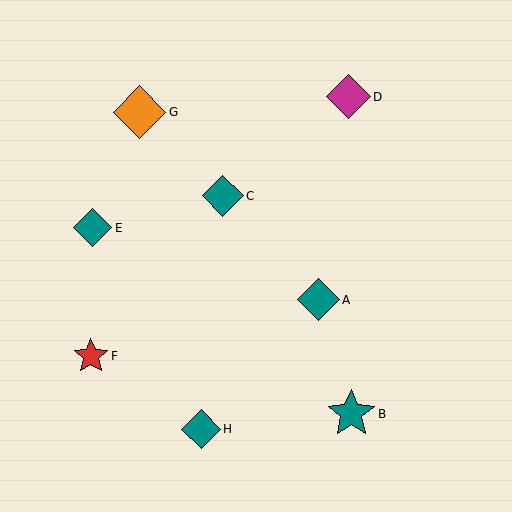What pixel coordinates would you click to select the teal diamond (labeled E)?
Click at (93, 228) to select the teal diamond E.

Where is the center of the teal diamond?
The center of the teal diamond is at (318, 300).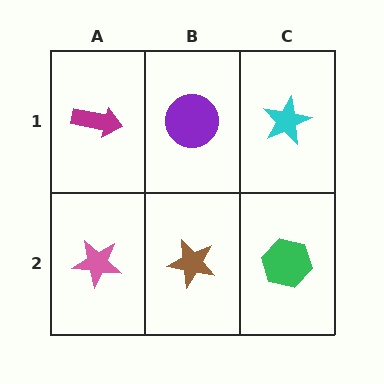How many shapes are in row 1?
3 shapes.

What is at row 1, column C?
A cyan star.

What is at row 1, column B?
A purple circle.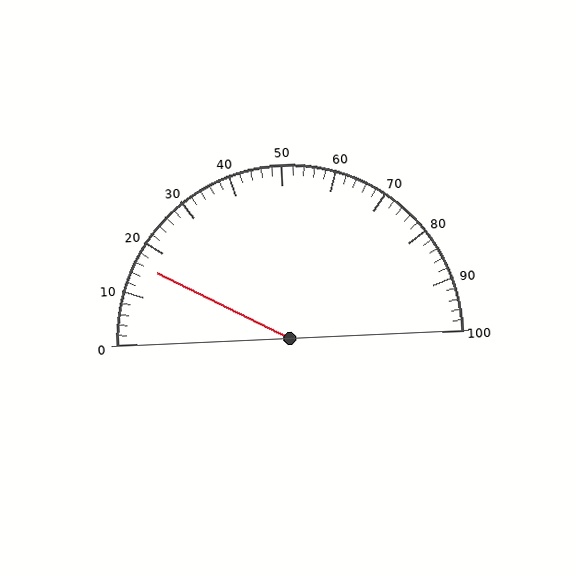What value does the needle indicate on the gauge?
The needle indicates approximately 16.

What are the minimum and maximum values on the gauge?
The gauge ranges from 0 to 100.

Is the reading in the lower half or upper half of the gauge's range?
The reading is in the lower half of the range (0 to 100).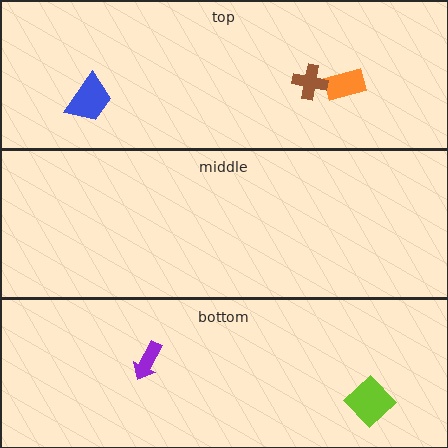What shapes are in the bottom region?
The purple arrow, the lime diamond.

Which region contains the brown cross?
The top region.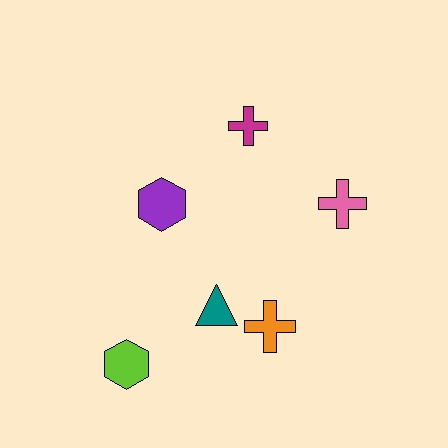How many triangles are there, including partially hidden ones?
There is 1 triangle.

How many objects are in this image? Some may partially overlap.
There are 6 objects.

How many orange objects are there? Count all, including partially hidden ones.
There is 1 orange object.